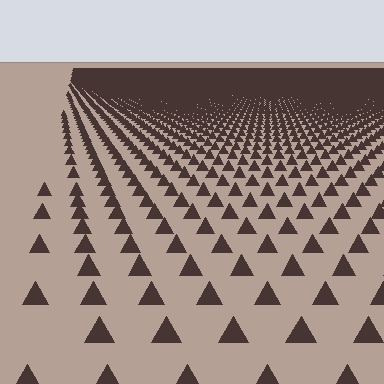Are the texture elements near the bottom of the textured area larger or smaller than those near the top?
Larger. Near the bottom, elements are closer to the viewer and appear at a bigger on-screen size.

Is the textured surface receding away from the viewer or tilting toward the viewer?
The surface is receding away from the viewer. Texture elements get smaller and denser toward the top.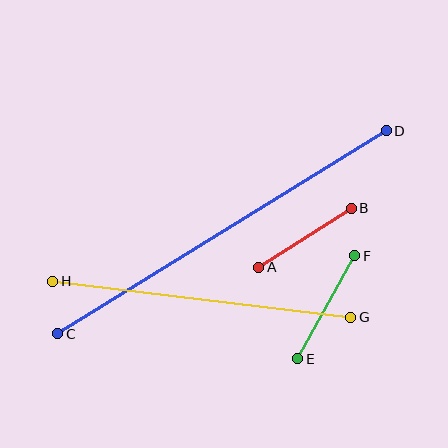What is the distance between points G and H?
The distance is approximately 300 pixels.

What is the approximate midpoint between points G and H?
The midpoint is at approximately (202, 299) pixels.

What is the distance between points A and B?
The distance is approximately 110 pixels.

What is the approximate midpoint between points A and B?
The midpoint is at approximately (305, 238) pixels.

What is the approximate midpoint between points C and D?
The midpoint is at approximately (222, 232) pixels.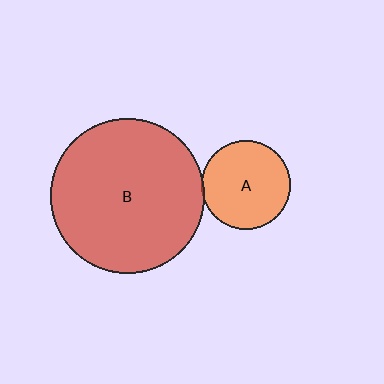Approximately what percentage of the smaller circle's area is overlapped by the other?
Approximately 5%.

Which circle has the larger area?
Circle B (red).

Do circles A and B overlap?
Yes.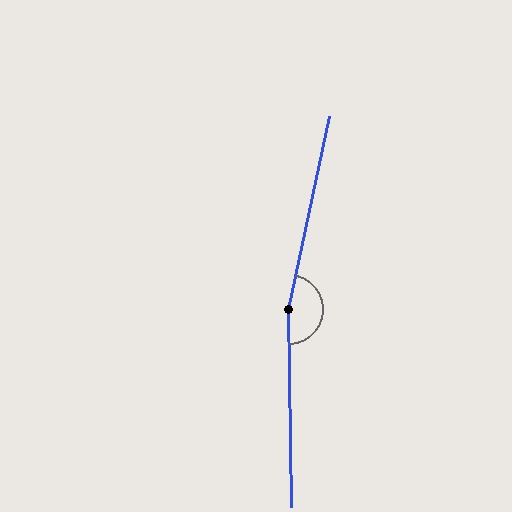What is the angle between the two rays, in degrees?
Approximately 167 degrees.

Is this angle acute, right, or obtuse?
It is obtuse.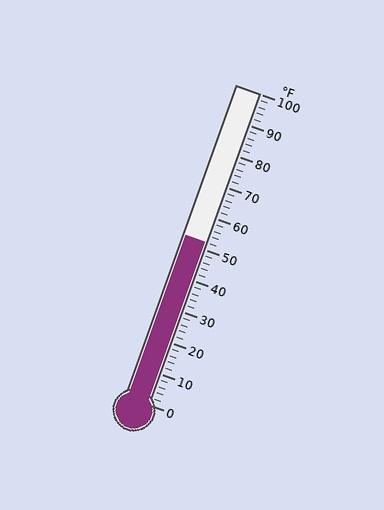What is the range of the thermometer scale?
The thermometer scale ranges from 0°F to 100°F.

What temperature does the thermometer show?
The thermometer shows approximately 52°F.